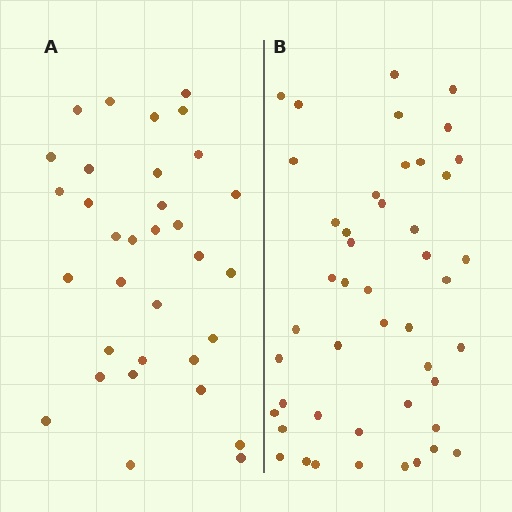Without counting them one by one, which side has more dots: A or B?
Region B (the right region) has more dots.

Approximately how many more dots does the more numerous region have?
Region B has approximately 15 more dots than region A.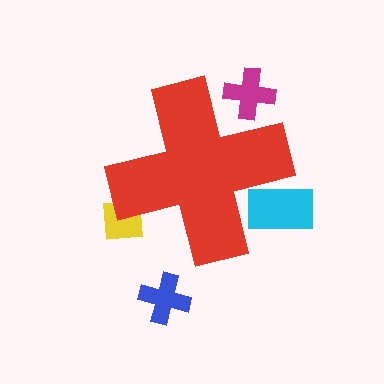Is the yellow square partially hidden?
Yes, the yellow square is partially hidden behind the red cross.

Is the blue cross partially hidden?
No, the blue cross is fully visible.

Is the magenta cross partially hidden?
Yes, the magenta cross is partially hidden behind the red cross.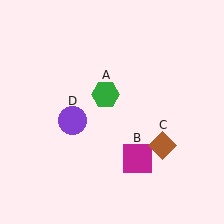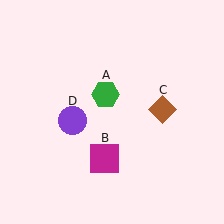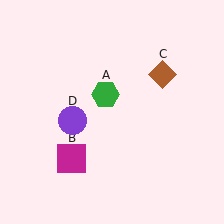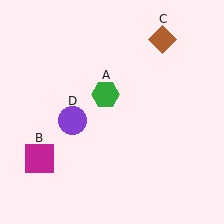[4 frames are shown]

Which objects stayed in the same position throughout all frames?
Green hexagon (object A) and purple circle (object D) remained stationary.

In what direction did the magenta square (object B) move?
The magenta square (object B) moved left.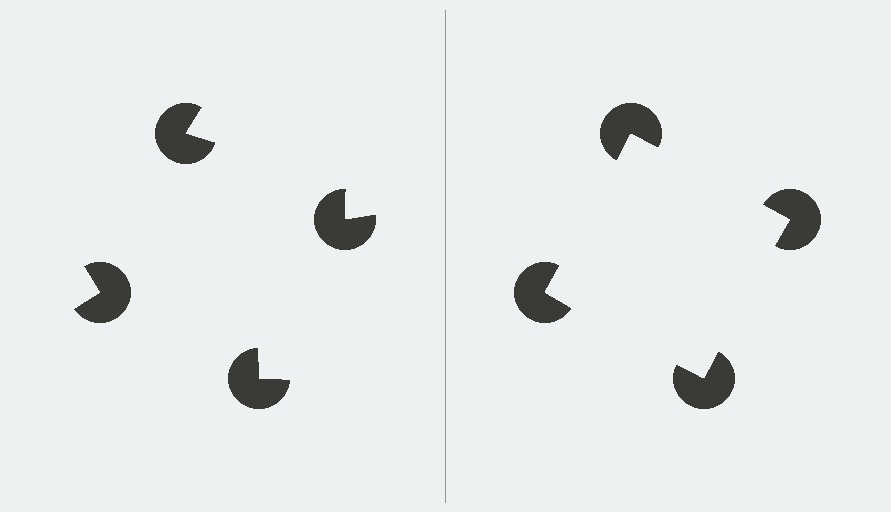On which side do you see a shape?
An illusory square appears on the right side. On the left side the wedge cuts are rotated, so no coherent shape forms.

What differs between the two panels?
The pac-man discs are positioned identically on both sides; only the wedge orientations differ. On the right they align to a square; on the left they are misaligned.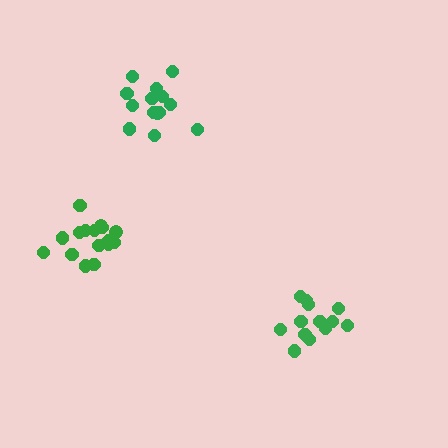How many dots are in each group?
Group 1: 14 dots, Group 2: 13 dots, Group 3: 17 dots (44 total).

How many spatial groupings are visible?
There are 3 spatial groupings.